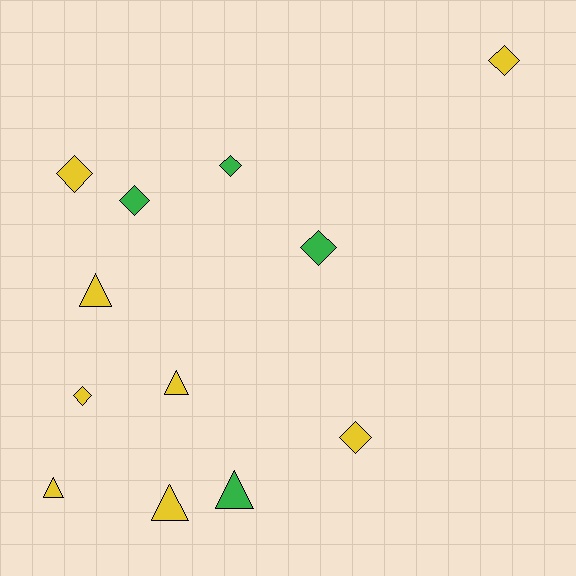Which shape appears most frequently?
Diamond, with 7 objects.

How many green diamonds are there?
There are 3 green diamonds.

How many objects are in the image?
There are 12 objects.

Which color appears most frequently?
Yellow, with 8 objects.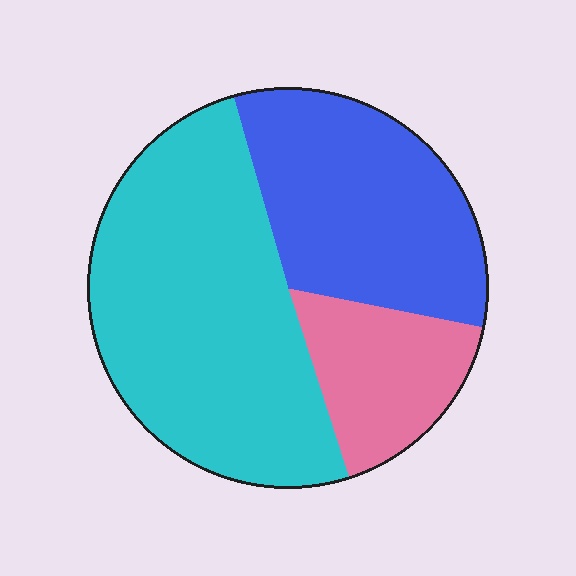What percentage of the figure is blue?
Blue covers about 35% of the figure.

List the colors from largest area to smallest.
From largest to smallest: cyan, blue, pink.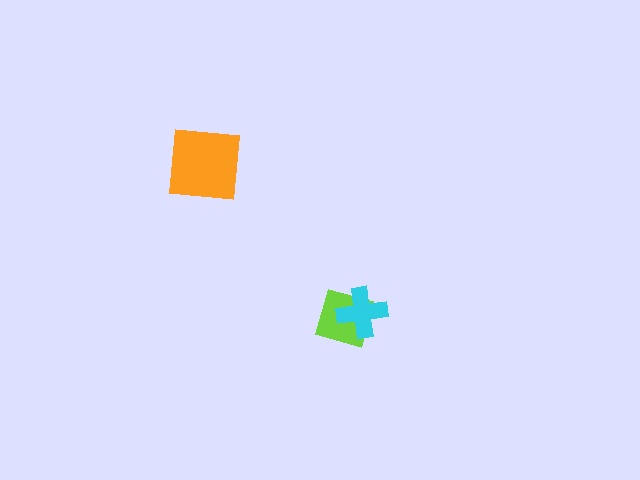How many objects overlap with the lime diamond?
1 object overlaps with the lime diamond.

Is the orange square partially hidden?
No, no other shape covers it.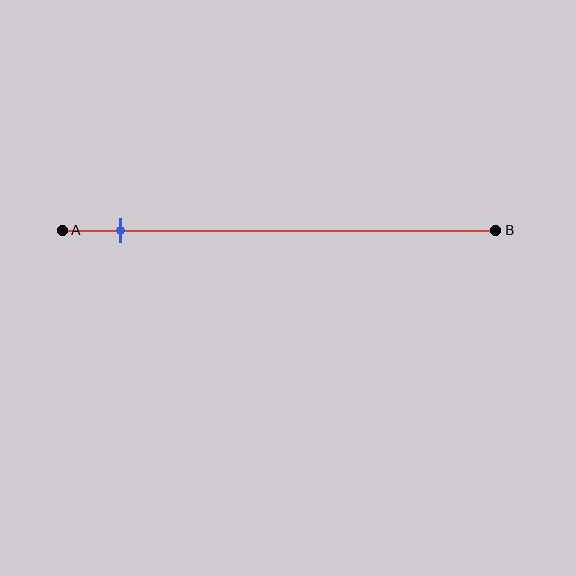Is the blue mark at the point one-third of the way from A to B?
No, the mark is at about 15% from A, not at the 33% one-third point.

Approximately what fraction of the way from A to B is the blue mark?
The blue mark is approximately 15% of the way from A to B.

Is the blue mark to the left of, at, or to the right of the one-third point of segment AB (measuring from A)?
The blue mark is to the left of the one-third point of segment AB.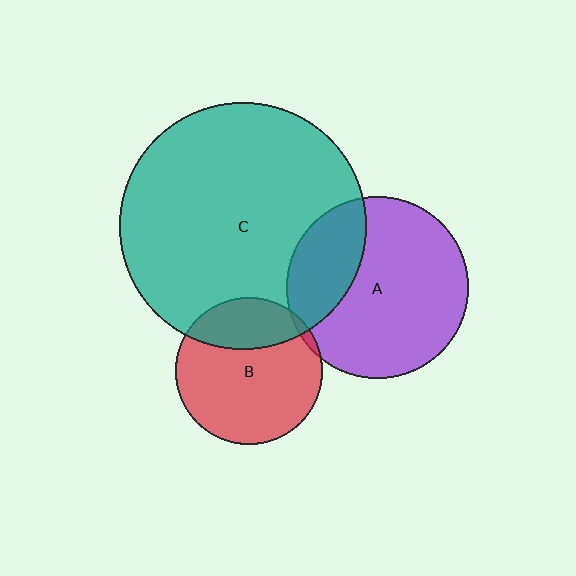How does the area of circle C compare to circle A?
Approximately 1.9 times.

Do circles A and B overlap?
Yes.